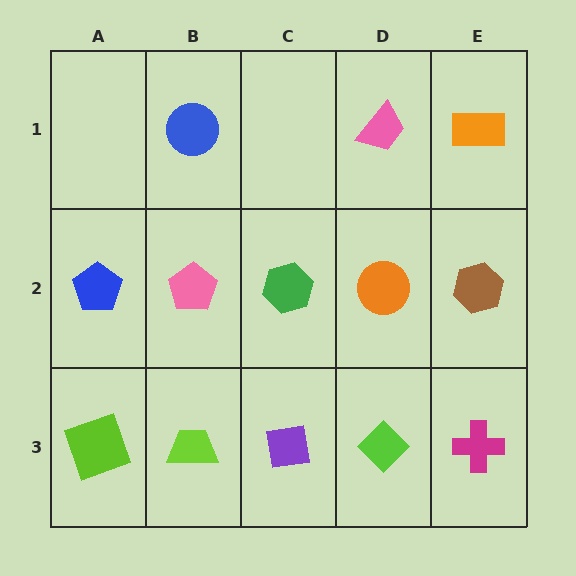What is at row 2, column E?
A brown hexagon.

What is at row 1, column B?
A blue circle.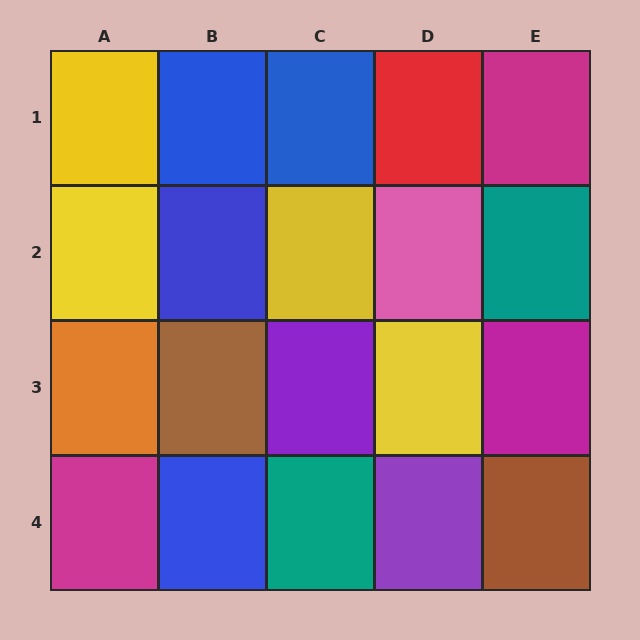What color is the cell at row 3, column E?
Magenta.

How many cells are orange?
1 cell is orange.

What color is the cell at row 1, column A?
Yellow.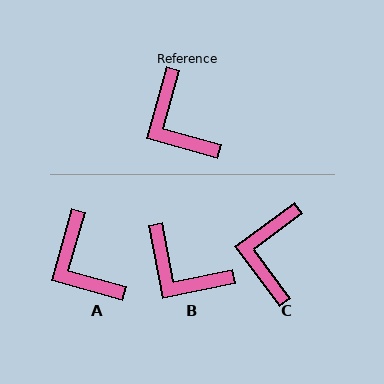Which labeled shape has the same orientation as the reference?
A.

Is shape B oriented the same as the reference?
No, it is off by about 27 degrees.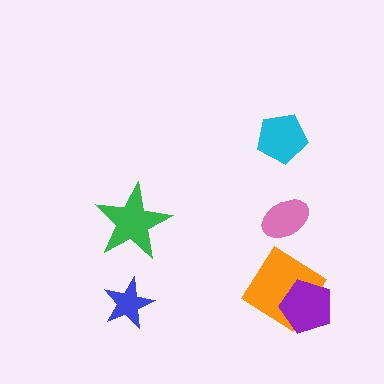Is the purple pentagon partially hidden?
No, no other shape covers it.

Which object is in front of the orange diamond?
The purple pentagon is in front of the orange diamond.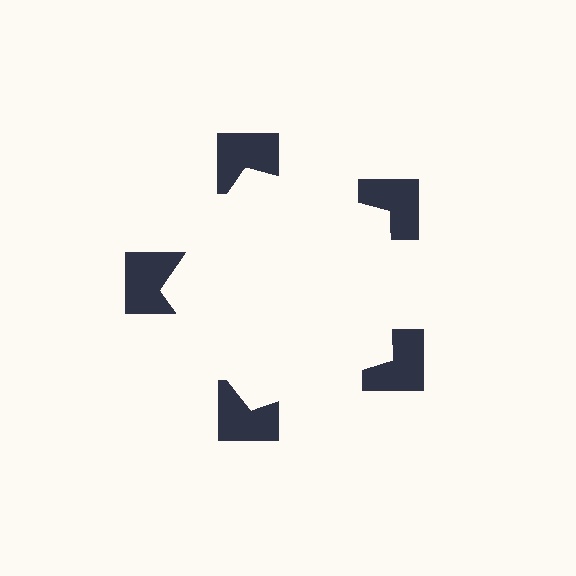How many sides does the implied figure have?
5 sides.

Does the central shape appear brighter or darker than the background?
It typically appears slightly brighter than the background, even though no actual brightness change is drawn.